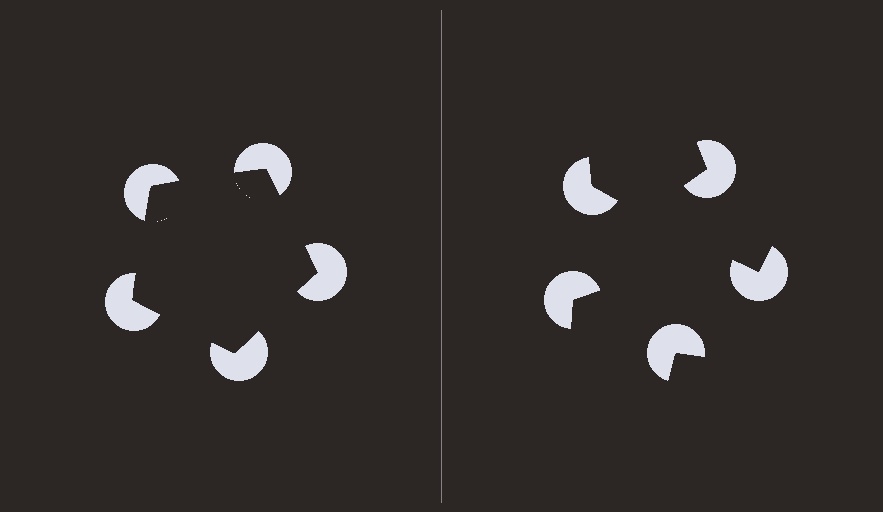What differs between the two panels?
The pac-man discs are positioned identically on both sides; only the wedge orientations differ. On the left they align to a pentagon; on the right they are misaligned.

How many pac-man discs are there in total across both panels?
10 — 5 on each side.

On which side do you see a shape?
An illusory pentagon appears on the left side. On the right side the wedge cuts are rotated, so no coherent shape forms.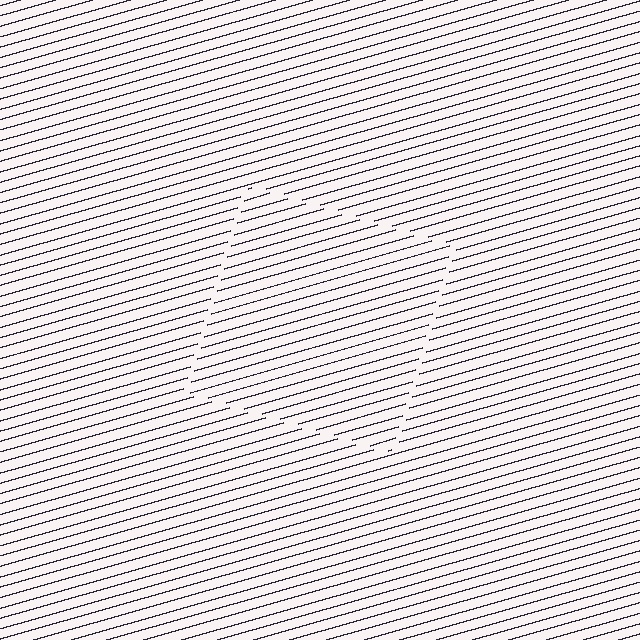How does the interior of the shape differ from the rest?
The interior of the shape contains the same grating, shifted by half a period — the contour is defined by the phase discontinuity where line-ends from the inner and outer gratings abut.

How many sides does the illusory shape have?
4 sides — the line-ends trace a square.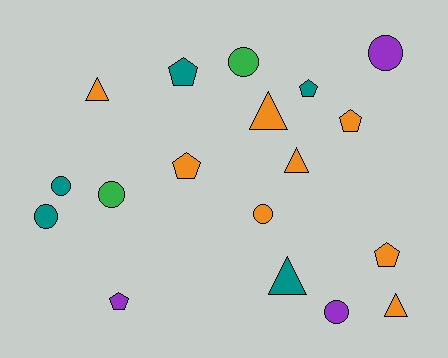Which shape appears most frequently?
Circle, with 7 objects.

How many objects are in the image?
There are 18 objects.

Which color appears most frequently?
Orange, with 8 objects.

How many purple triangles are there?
There are no purple triangles.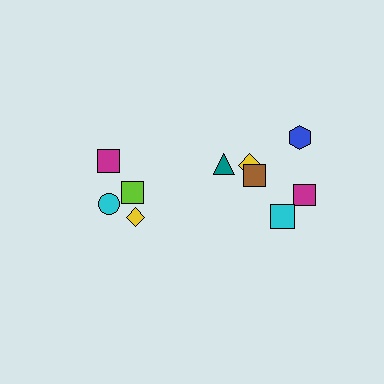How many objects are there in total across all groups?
There are 10 objects.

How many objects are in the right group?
There are 6 objects.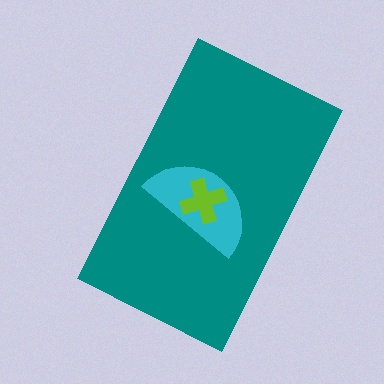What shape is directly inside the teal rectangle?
The cyan semicircle.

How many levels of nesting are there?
3.